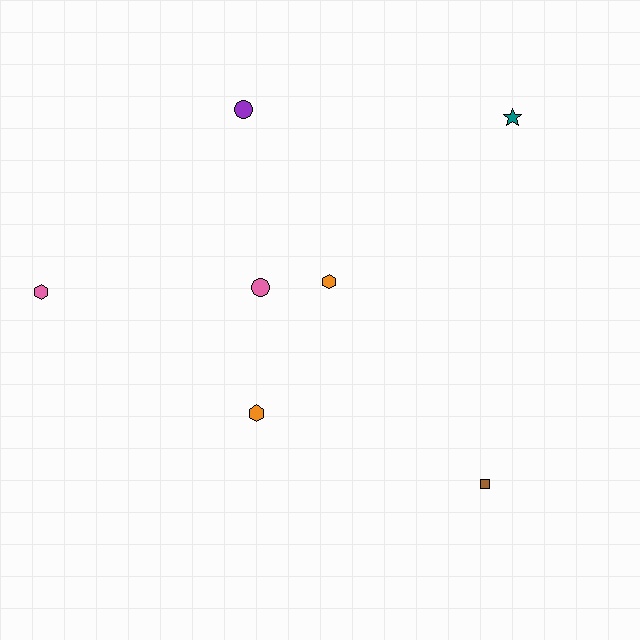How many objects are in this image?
There are 7 objects.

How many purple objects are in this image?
There is 1 purple object.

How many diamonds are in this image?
There are no diamonds.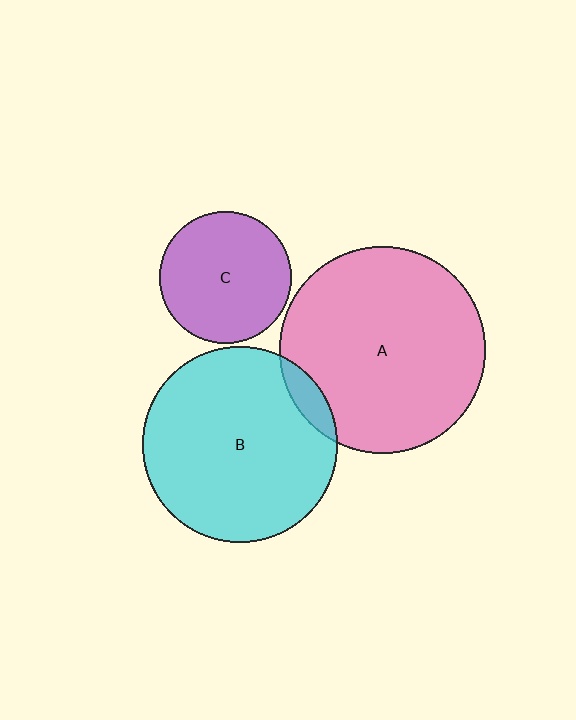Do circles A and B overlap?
Yes.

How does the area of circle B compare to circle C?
Approximately 2.2 times.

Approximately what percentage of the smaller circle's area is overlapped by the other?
Approximately 5%.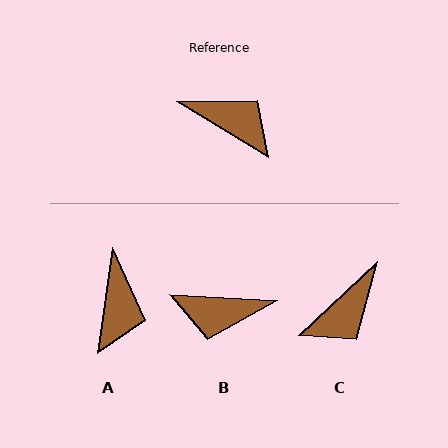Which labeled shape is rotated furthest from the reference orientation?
B, about 151 degrees away.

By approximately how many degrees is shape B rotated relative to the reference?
Approximately 151 degrees clockwise.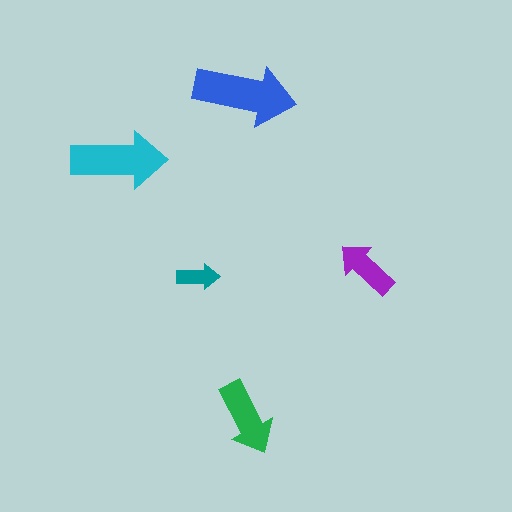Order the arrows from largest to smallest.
the blue one, the cyan one, the green one, the purple one, the teal one.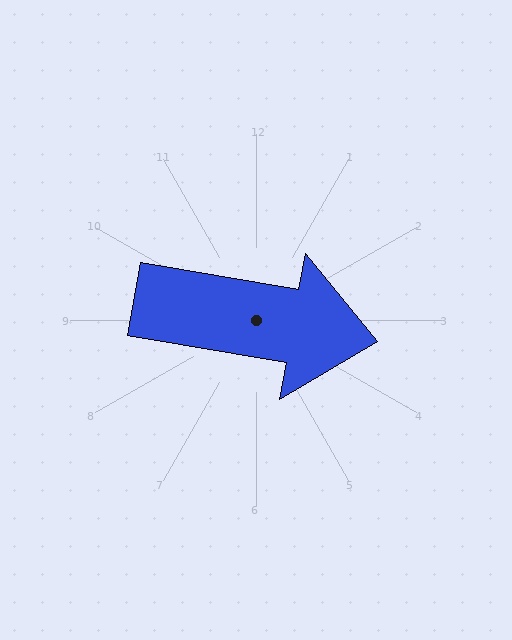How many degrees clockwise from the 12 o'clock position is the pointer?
Approximately 100 degrees.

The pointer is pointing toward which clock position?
Roughly 3 o'clock.